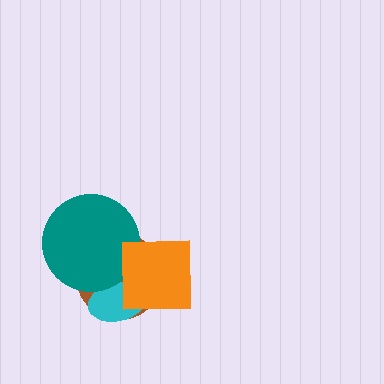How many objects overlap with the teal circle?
3 objects overlap with the teal circle.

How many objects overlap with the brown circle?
3 objects overlap with the brown circle.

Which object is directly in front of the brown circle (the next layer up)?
The cyan ellipse is directly in front of the brown circle.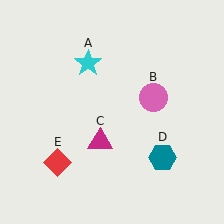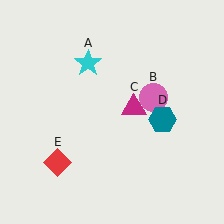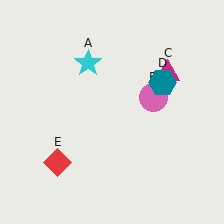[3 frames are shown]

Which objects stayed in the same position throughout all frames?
Cyan star (object A) and pink circle (object B) and red diamond (object E) remained stationary.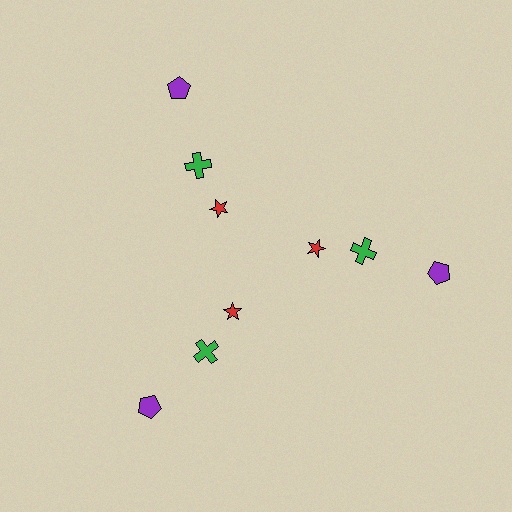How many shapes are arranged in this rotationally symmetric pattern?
There are 9 shapes, arranged in 3 groups of 3.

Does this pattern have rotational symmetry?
Yes, this pattern has 3-fold rotational symmetry. It looks the same after rotating 120 degrees around the center.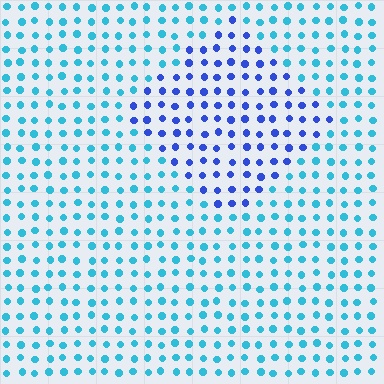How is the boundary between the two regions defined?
The boundary is defined purely by a slight shift in hue (about 41 degrees). Spacing, size, and orientation are identical on both sides.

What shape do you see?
I see a diamond.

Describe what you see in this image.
The image is filled with small cyan elements in a uniform arrangement. A diamond-shaped region is visible where the elements are tinted to a slightly different hue, forming a subtle color boundary.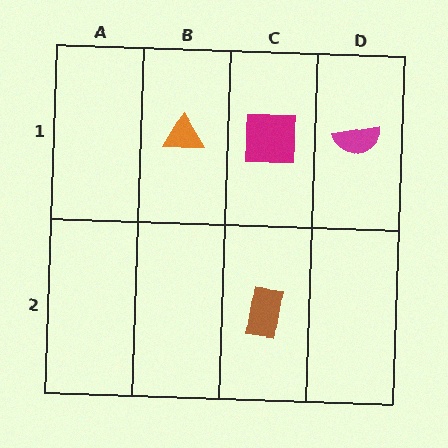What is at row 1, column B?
An orange triangle.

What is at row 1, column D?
A magenta semicircle.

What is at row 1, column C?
A magenta square.